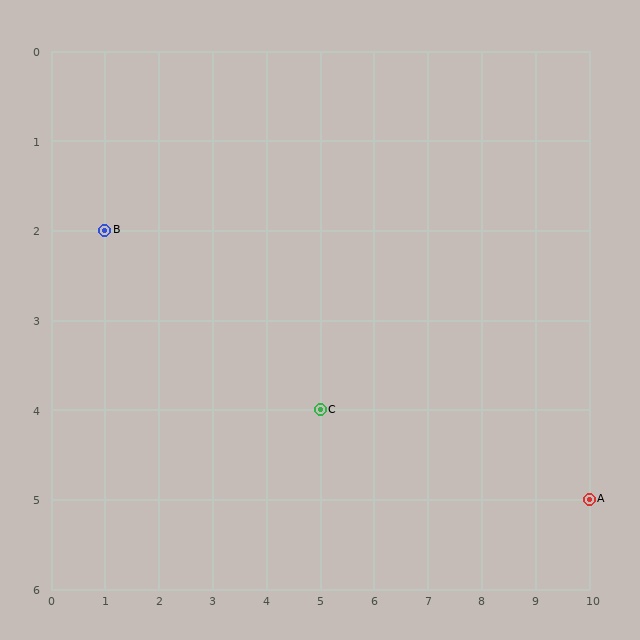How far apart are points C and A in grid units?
Points C and A are 5 columns and 1 row apart (about 5.1 grid units diagonally).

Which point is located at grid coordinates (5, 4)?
Point C is at (5, 4).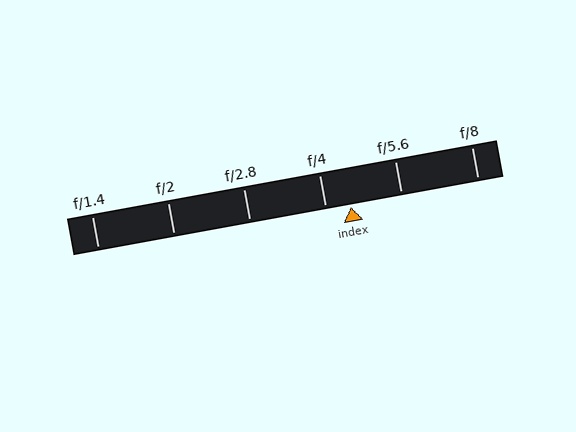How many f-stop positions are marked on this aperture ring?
There are 6 f-stop positions marked.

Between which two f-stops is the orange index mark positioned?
The index mark is between f/4 and f/5.6.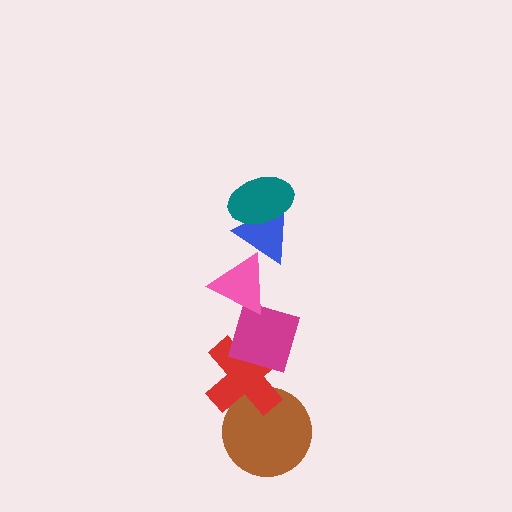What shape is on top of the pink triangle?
The blue triangle is on top of the pink triangle.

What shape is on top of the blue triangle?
The teal ellipse is on top of the blue triangle.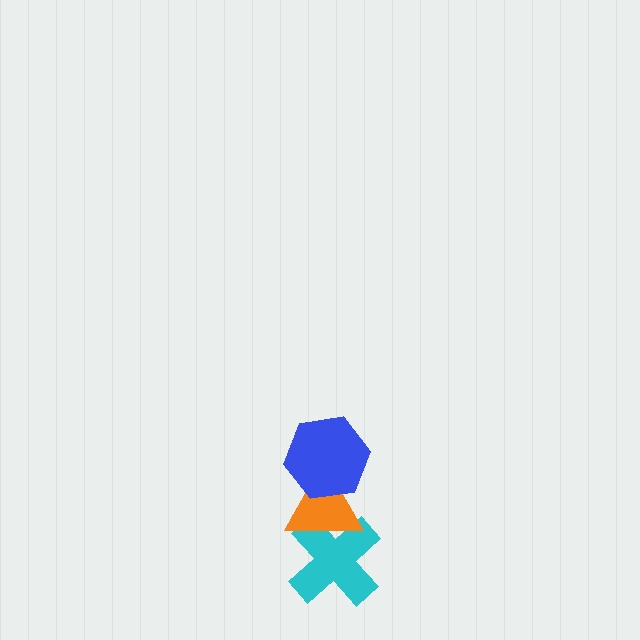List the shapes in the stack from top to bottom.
From top to bottom: the blue hexagon, the orange triangle, the cyan cross.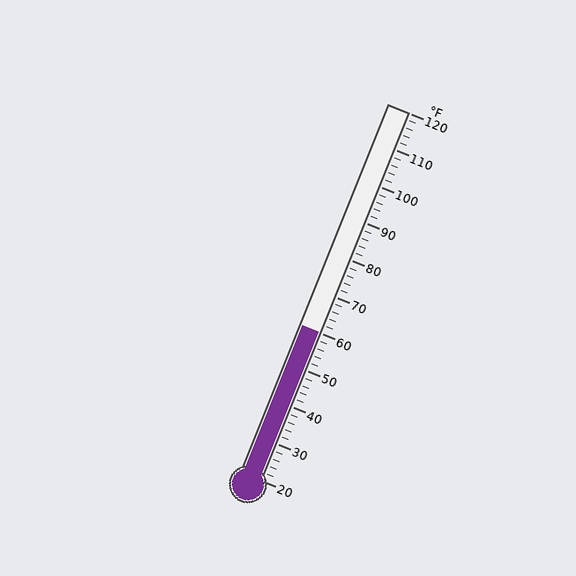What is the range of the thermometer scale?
The thermometer scale ranges from 20°F to 120°F.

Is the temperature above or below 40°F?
The temperature is above 40°F.